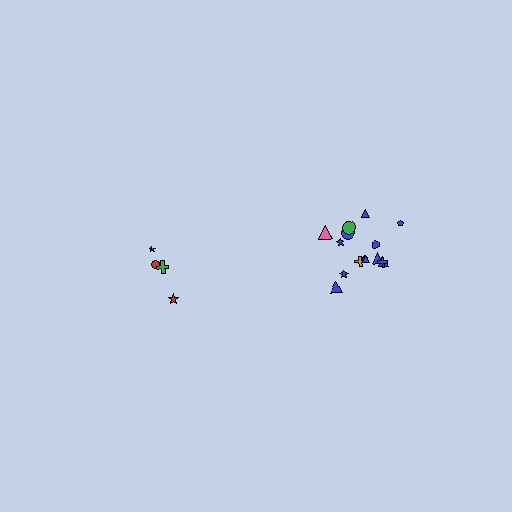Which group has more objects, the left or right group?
The right group.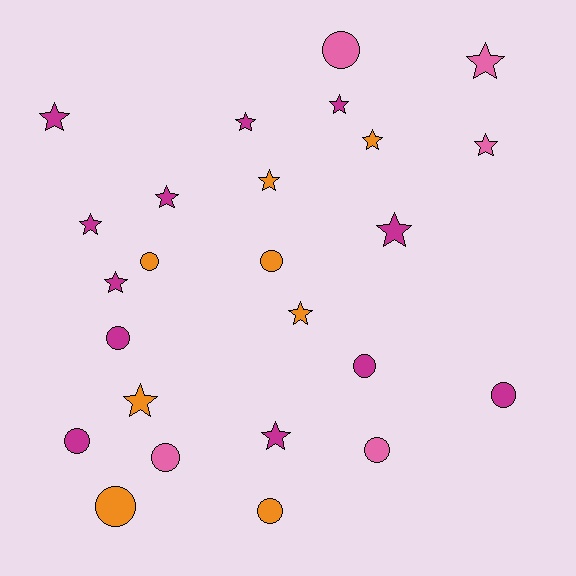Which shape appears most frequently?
Star, with 14 objects.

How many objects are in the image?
There are 25 objects.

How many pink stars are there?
There are 2 pink stars.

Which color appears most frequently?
Magenta, with 12 objects.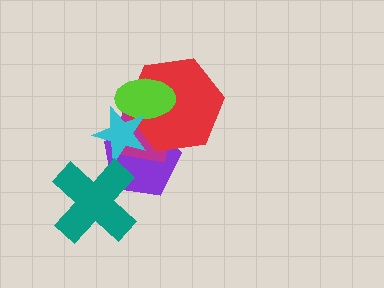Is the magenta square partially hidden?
Yes, it is partially covered by another shape.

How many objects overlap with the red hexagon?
4 objects overlap with the red hexagon.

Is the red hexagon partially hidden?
Yes, it is partially covered by another shape.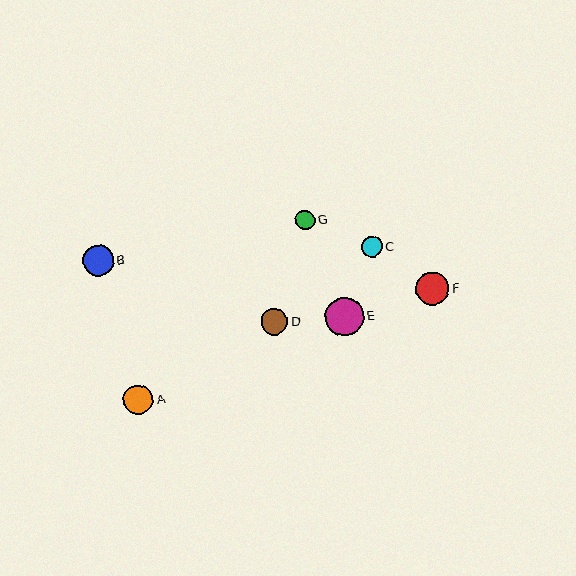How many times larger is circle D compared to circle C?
Circle D is approximately 1.3 times the size of circle C.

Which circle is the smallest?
Circle G is the smallest with a size of approximately 19 pixels.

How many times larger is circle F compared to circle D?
Circle F is approximately 1.3 times the size of circle D.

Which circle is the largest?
Circle E is the largest with a size of approximately 38 pixels.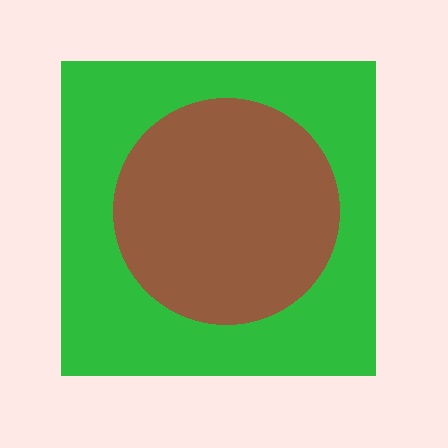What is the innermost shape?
The brown circle.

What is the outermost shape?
The green square.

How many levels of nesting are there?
2.